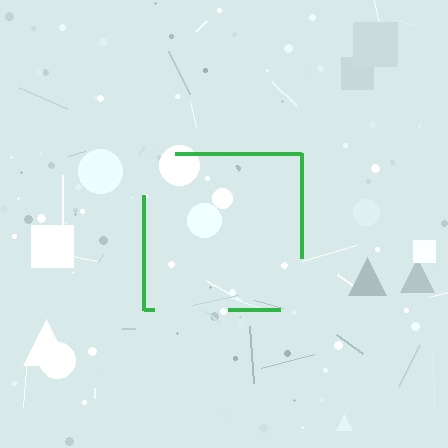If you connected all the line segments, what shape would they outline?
They would outline a square.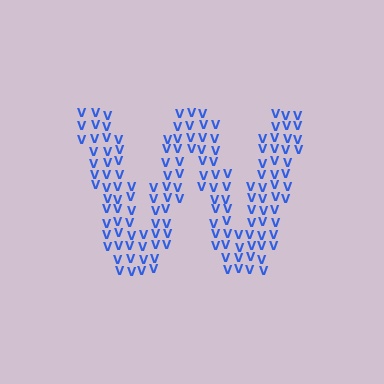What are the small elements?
The small elements are letter V's.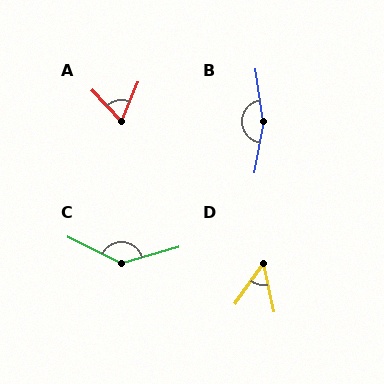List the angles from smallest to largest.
D (47°), A (65°), C (137°), B (162°).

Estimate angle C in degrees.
Approximately 137 degrees.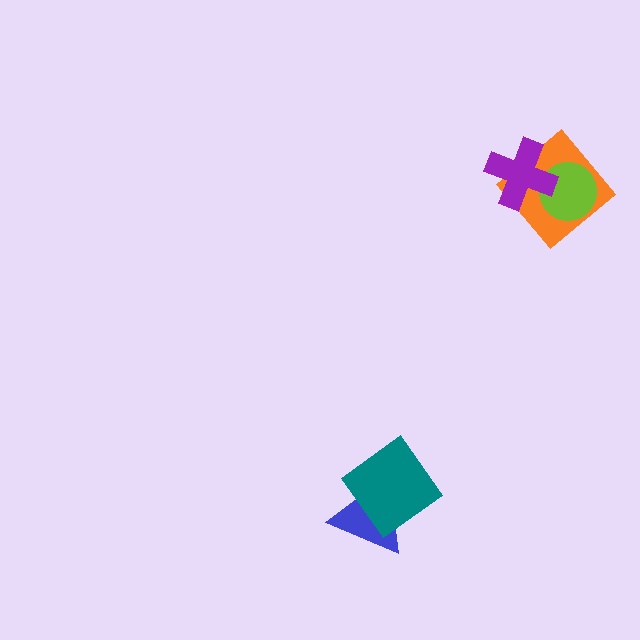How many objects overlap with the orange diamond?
2 objects overlap with the orange diamond.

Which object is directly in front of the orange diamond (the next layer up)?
The lime circle is directly in front of the orange diamond.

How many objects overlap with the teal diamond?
1 object overlaps with the teal diamond.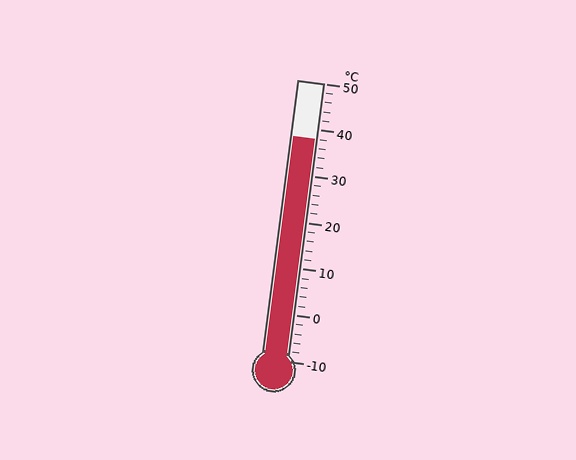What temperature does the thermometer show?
The thermometer shows approximately 38°C.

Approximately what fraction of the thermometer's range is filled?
The thermometer is filled to approximately 80% of its range.